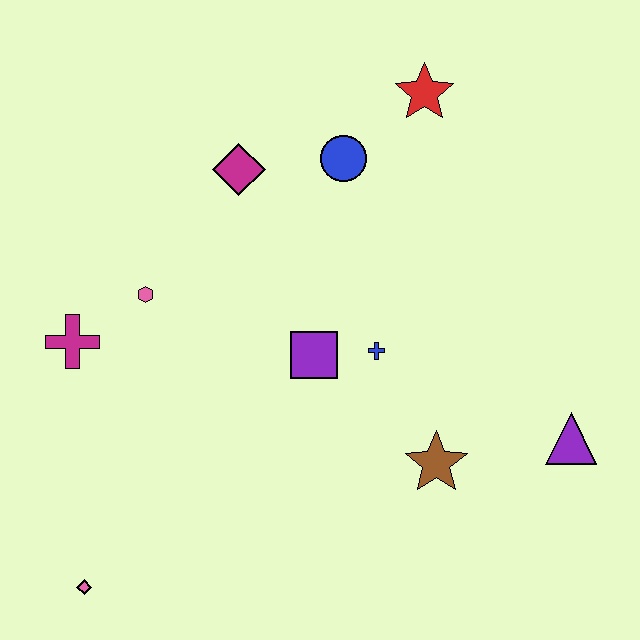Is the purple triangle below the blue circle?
Yes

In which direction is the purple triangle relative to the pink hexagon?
The purple triangle is to the right of the pink hexagon.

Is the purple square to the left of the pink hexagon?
No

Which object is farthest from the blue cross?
The pink diamond is farthest from the blue cross.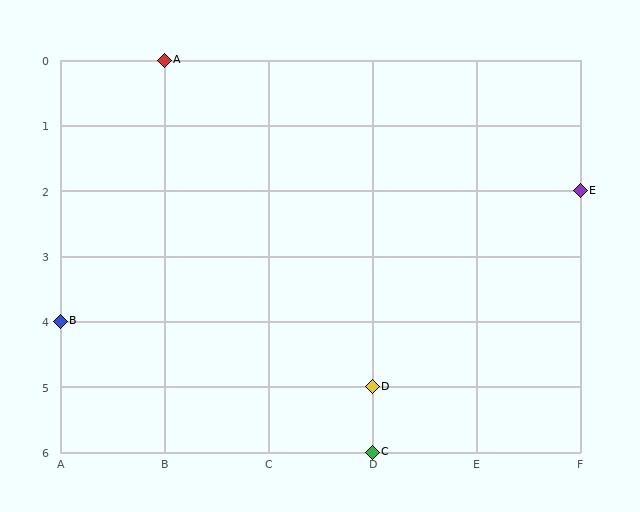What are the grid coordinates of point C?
Point C is at grid coordinates (D, 6).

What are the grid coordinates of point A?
Point A is at grid coordinates (B, 0).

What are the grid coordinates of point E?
Point E is at grid coordinates (F, 2).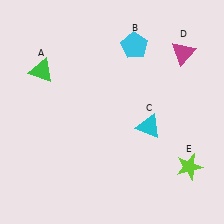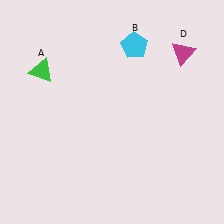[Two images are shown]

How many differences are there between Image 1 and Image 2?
There are 2 differences between the two images.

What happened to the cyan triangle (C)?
The cyan triangle (C) was removed in Image 2. It was in the bottom-right area of Image 1.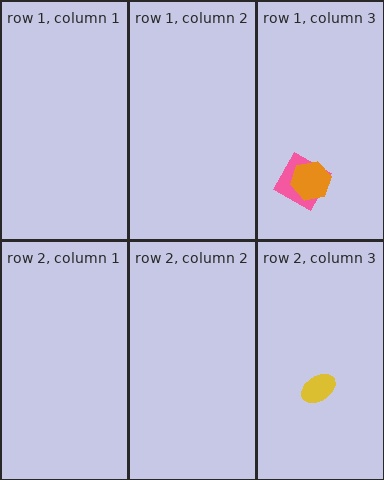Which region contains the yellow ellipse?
The row 2, column 3 region.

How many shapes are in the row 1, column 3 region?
2.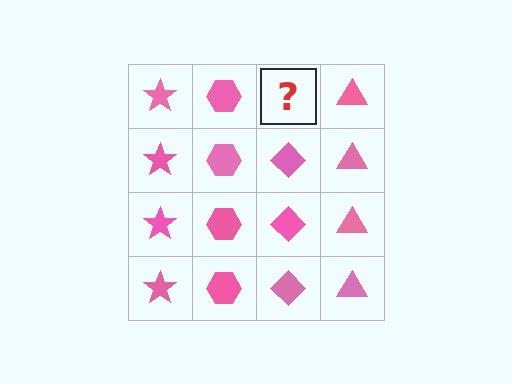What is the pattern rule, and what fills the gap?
The rule is that each column has a consistent shape. The gap should be filled with a pink diamond.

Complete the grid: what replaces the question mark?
The question mark should be replaced with a pink diamond.